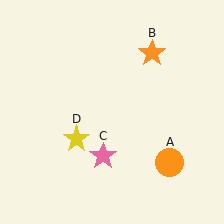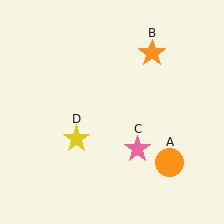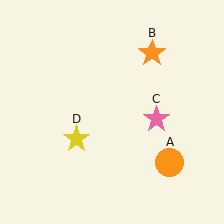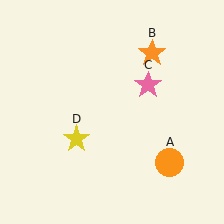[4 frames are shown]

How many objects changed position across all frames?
1 object changed position: pink star (object C).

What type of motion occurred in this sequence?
The pink star (object C) rotated counterclockwise around the center of the scene.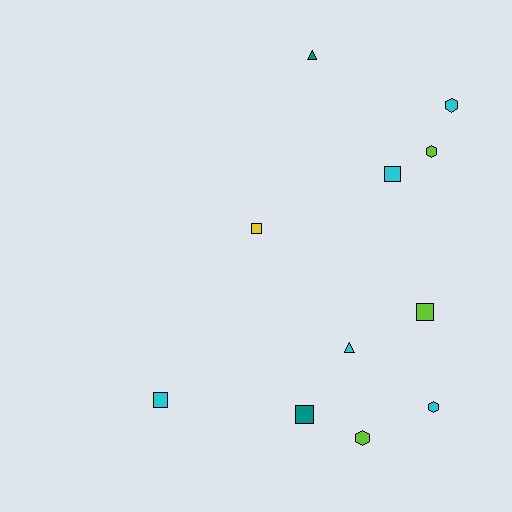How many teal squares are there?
There is 1 teal square.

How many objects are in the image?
There are 11 objects.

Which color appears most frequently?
Cyan, with 5 objects.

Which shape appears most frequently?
Square, with 5 objects.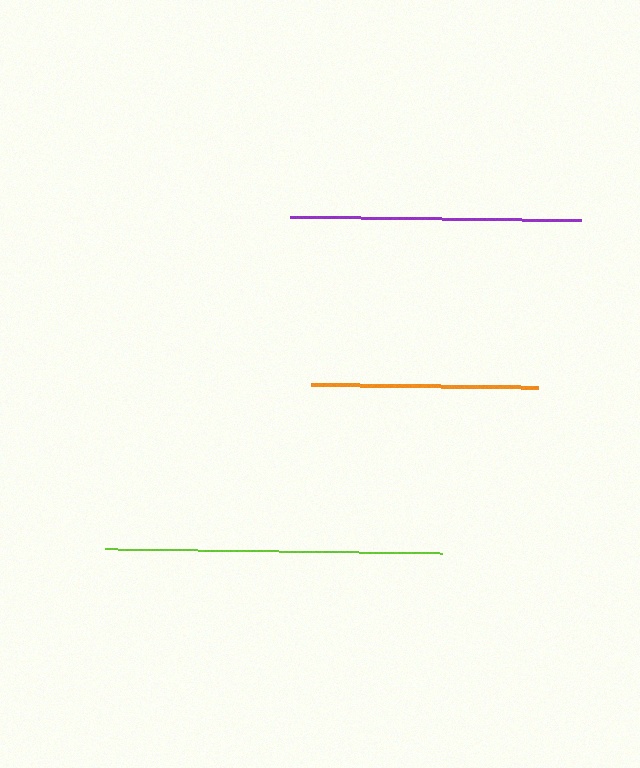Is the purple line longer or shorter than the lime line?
The lime line is longer than the purple line.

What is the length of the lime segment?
The lime segment is approximately 337 pixels long.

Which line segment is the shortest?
The orange line is the shortest at approximately 228 pixels.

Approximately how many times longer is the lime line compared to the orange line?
The lime line is approximately 1.5 times the length of the orange line.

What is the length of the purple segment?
The purple segment is approximately 292 pixels long.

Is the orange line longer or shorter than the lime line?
The lime line is longer than the orange line.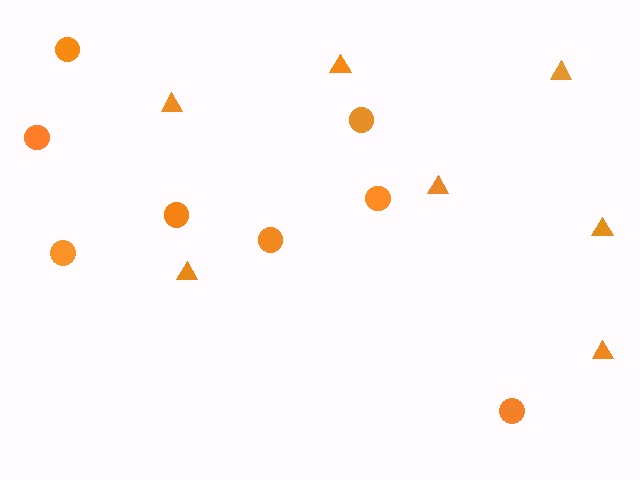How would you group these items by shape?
There are 2 groups: one group of triangles (7) and one group of circles (8).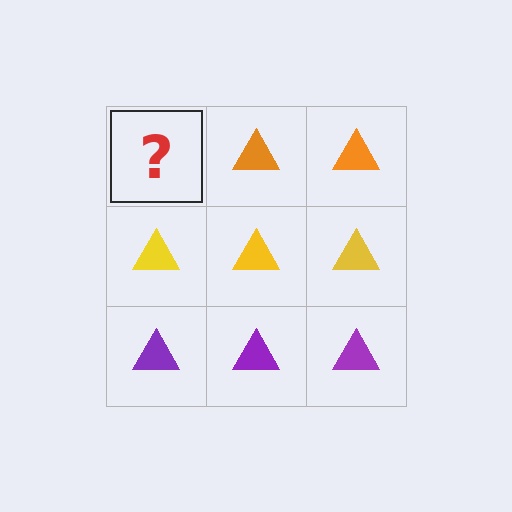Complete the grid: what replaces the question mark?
The question mark should be replaced with an orange triangle.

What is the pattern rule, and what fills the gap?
The rule is that each row has a consistent color. The gap should be filled with an orange triangle.